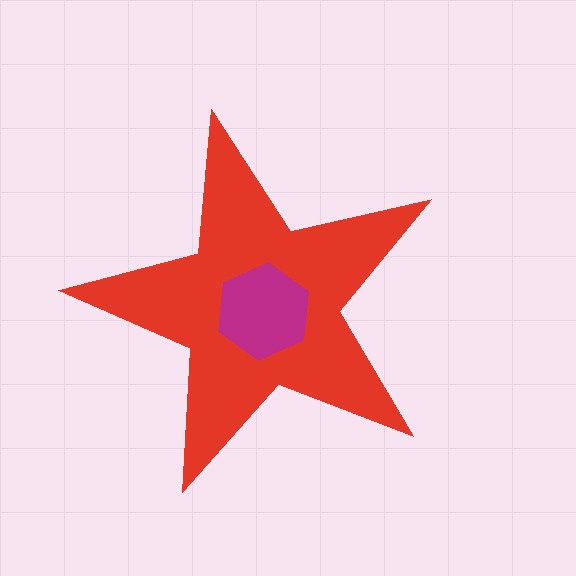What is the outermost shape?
The red star.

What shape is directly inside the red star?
The magenta hexagon.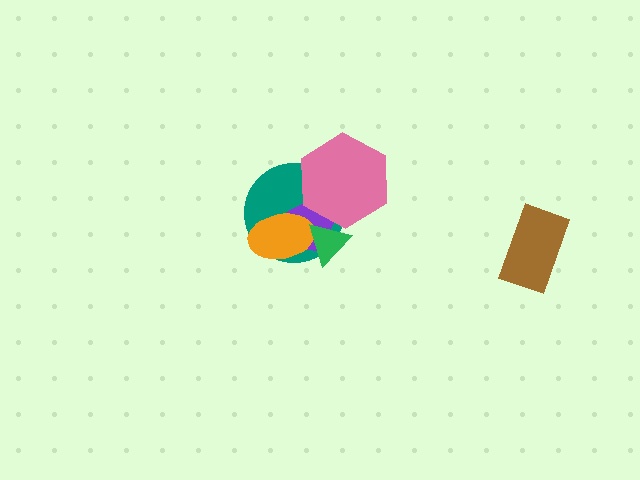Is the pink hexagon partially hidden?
No, no other shape covers it.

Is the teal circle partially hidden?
Yes, it is partially covered by another shape.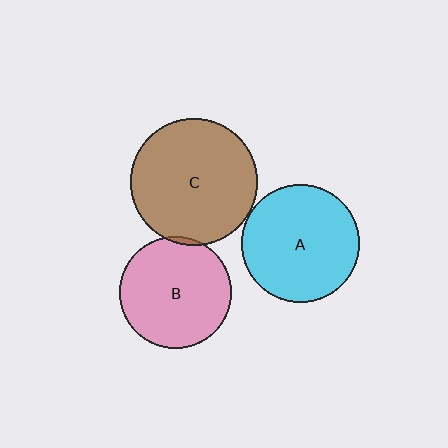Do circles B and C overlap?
Yes.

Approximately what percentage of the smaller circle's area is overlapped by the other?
Approximately 5%.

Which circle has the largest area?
Circle C (brown).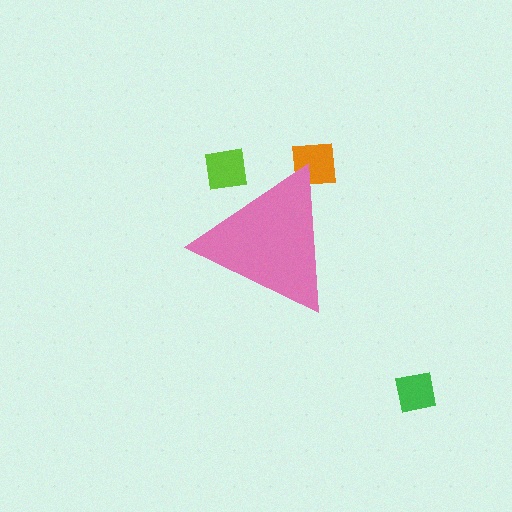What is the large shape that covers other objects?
A pink triangle.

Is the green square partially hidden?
No, the green square is fully visible.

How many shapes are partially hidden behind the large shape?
2 shapes are partially hidden.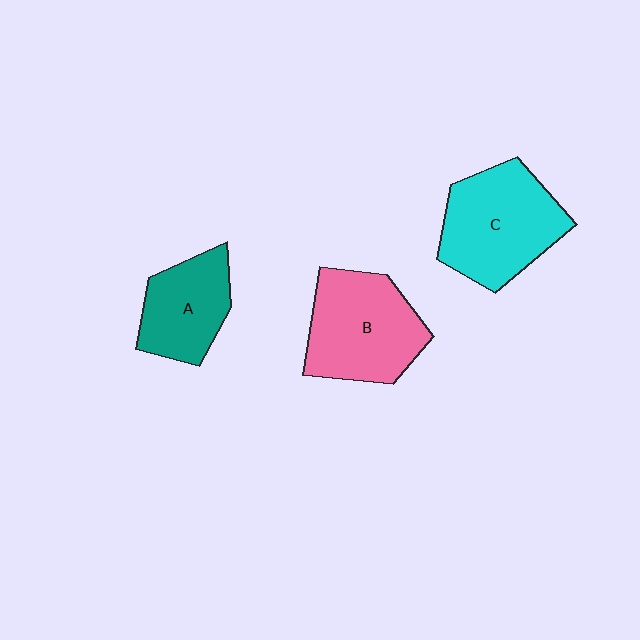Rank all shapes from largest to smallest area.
From largest to smallest: C (cyan), B (pink), A (teal).